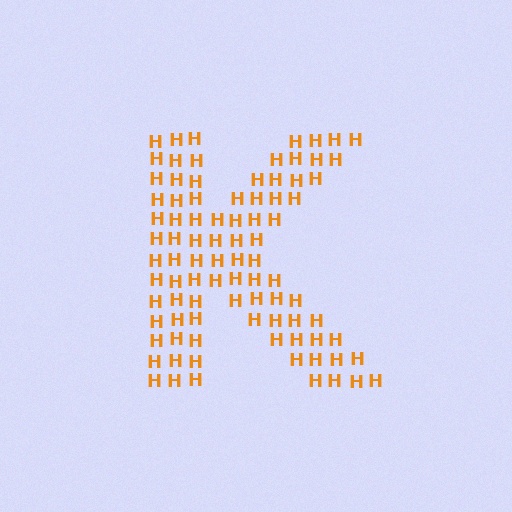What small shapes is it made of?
It is made of small letter H's.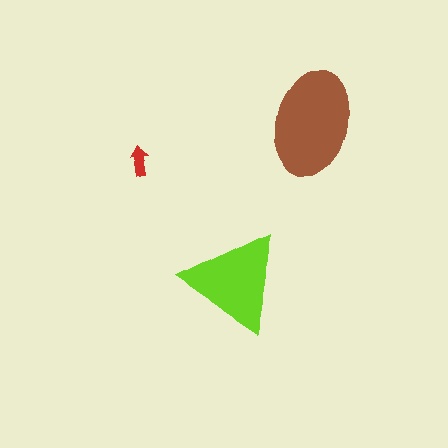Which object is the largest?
The brown ellipse.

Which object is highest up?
The brown ellipse is topmost.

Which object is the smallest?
The red arrow.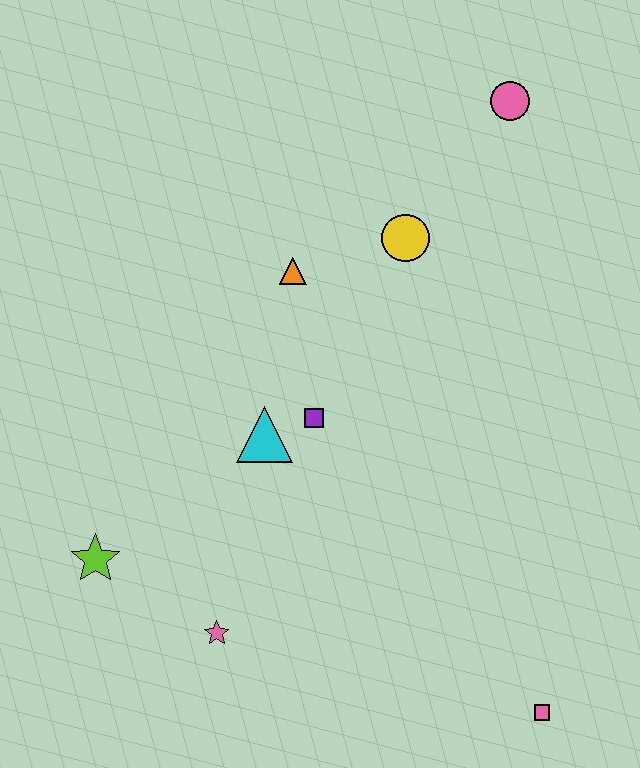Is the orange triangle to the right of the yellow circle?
No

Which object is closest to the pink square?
The pink star is closest to the pink square.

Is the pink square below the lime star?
Yes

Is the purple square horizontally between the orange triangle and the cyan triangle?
No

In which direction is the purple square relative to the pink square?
The purple square is above the pink square.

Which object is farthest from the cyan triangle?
The pink circle is farthest from the cyan triangle.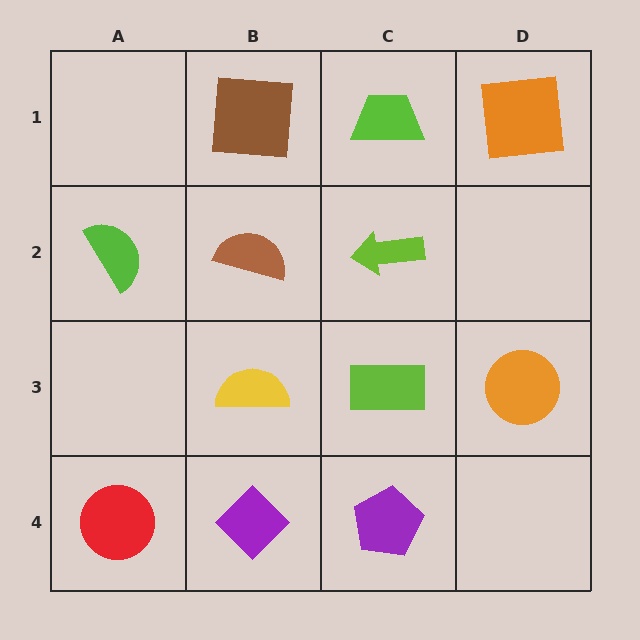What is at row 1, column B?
A brown square.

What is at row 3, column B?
A yellow semicircle.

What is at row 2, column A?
A lime semicircle.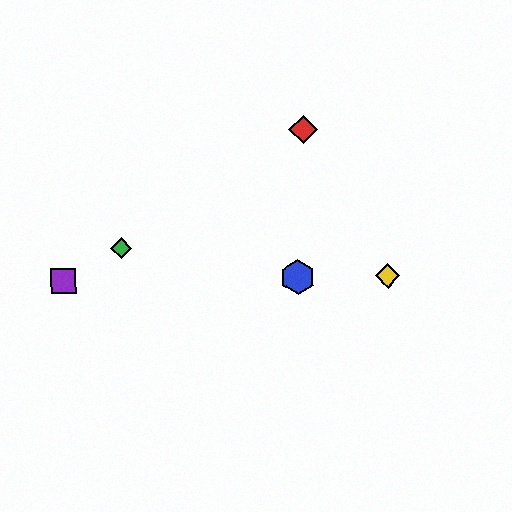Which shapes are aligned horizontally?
The blue hexagon, the yellow diamond, the purple square are aligned horizontally.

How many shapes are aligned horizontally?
3 shapes (the blue hexagon, the yellow diamond, the purple square) are aligned horizontally.